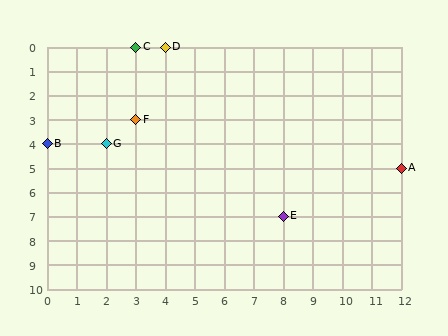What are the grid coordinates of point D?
Point D is at grid coordinates (4, 0).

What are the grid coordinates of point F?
Point F is at grid coordinates (3, 3).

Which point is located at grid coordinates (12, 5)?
Point A is at (12, 5).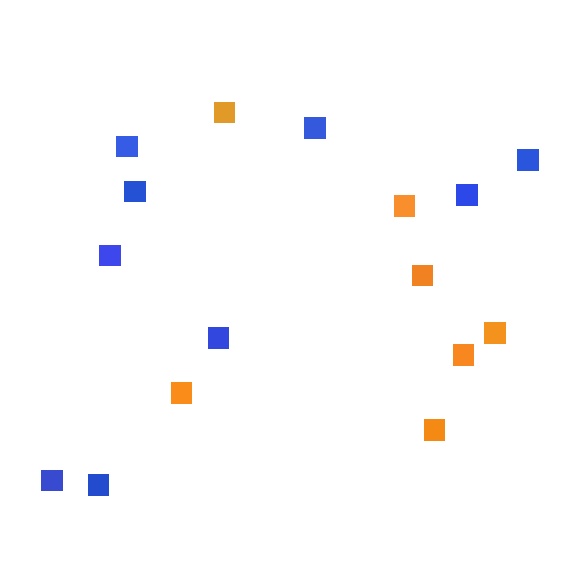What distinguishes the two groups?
There are 2 groups: one group of orange squares (7) and one group of blue squares (9).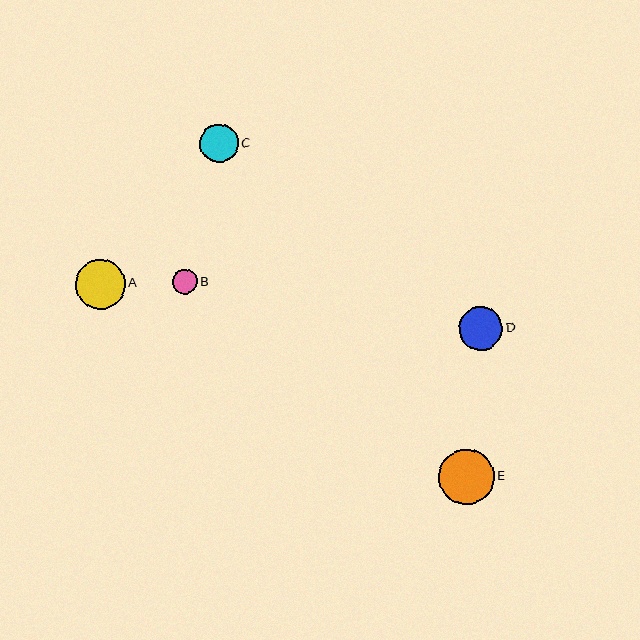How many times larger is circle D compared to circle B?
Circle D is approximately 1.8 times the size of circle B.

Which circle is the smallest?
Circle B is the smallest with a size of approximately 25 pixels.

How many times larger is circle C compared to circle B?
Circle C is approximately 1.5 times the size of circle B.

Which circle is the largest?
Circle E is the largest with a size of approximately 55 pixels.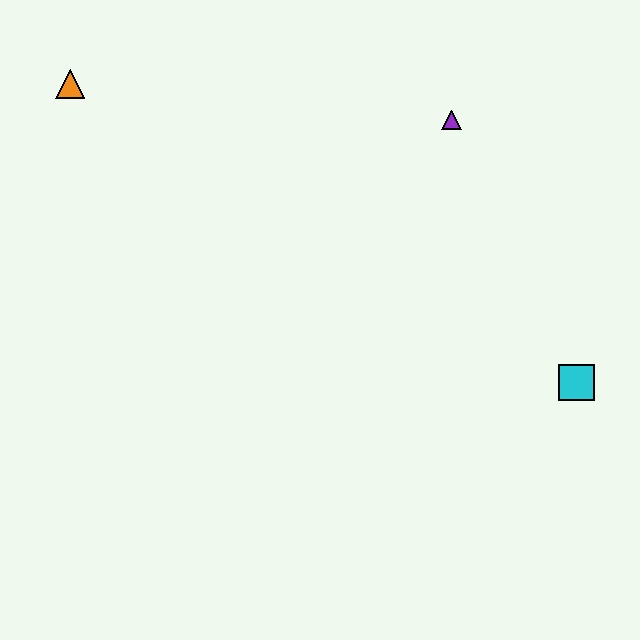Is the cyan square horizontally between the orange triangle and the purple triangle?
No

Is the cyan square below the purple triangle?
Yes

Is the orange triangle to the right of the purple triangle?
No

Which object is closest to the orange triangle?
The purple triangle is closest to the orange triangle.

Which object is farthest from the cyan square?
The orange triangle is farthest from the cyan square.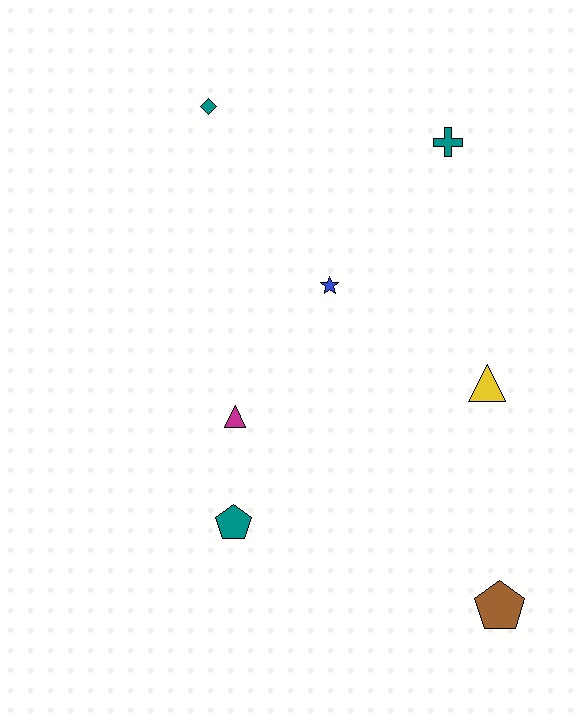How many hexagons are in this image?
There are no hexagons.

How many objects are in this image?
There are 7 objects.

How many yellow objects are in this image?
There is 1 yellow object.